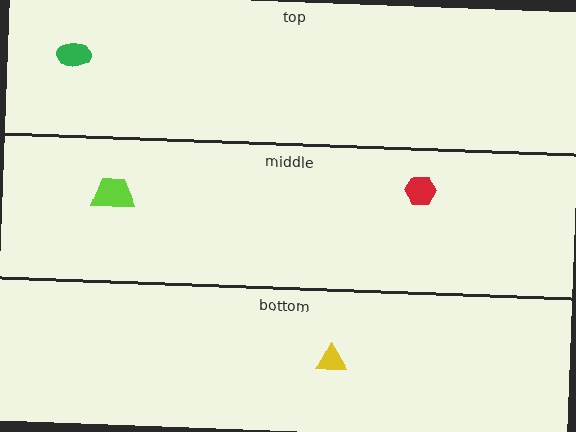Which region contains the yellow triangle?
The bottom region.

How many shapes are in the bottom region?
1.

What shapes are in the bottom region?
The yellow triangle.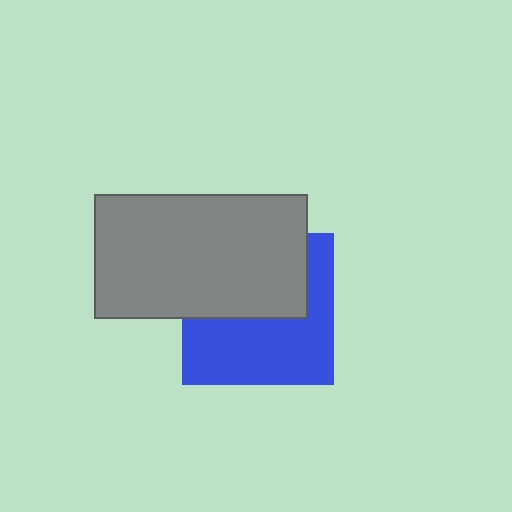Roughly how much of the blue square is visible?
About half of it is visible (roughly 53%).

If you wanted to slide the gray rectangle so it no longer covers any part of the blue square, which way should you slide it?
Slide it up — that is the most direct way to separate the two shapes.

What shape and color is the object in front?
The object in front is a gray rectangle.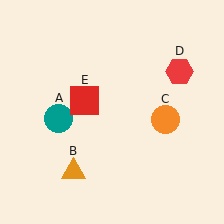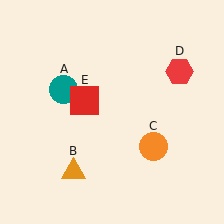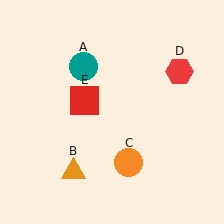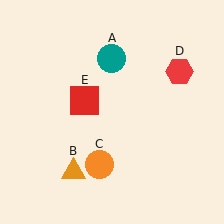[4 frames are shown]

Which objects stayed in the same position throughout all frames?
Orange triangle (object B) and red hexagon (object D) and red square (object E) remained stationary.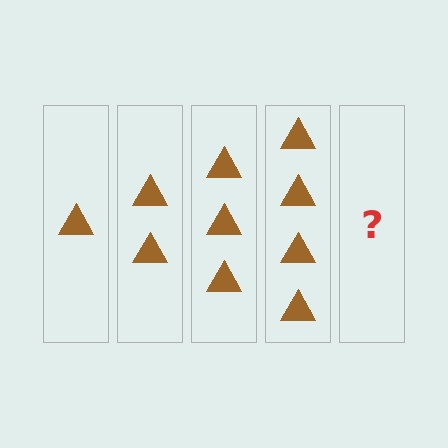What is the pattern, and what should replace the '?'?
The pattern is that each step adds one more triangle. The '?' should be 5 triangles.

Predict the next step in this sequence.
The next step is 5 triangles.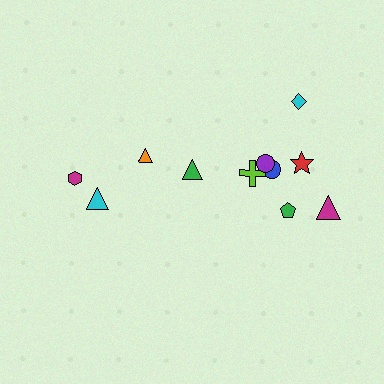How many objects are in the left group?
There are 4 objects.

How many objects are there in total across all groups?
There are 11 objects.